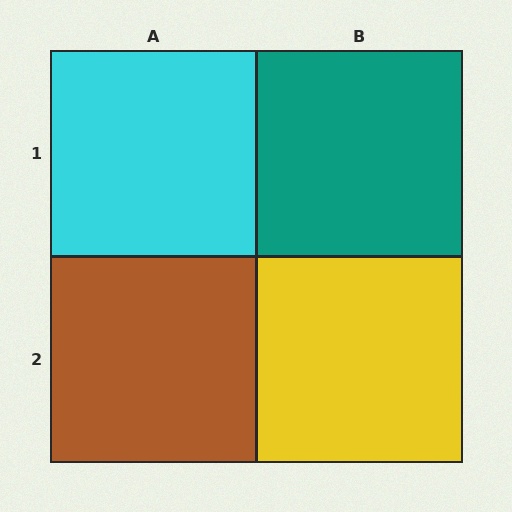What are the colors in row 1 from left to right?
Cyan, teal.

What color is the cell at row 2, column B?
Yellow.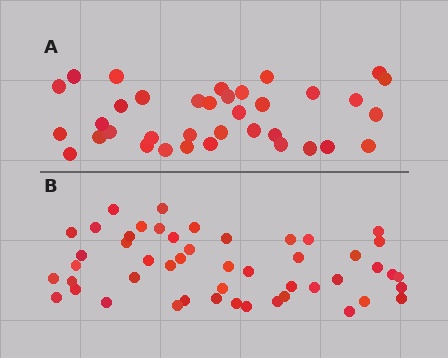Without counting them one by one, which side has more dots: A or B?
Region B (the bottom region) has more dots.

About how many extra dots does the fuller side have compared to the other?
Region B has approximately 15 more dots than region A.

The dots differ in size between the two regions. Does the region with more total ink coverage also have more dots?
No. Region A has more total ink coverage because its dots are larger, but region B actually contains more individual dots. Total area can be misleading — the number of items is what matters here.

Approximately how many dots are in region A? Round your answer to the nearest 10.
About 40 dots. (The exact count is 36, which rounds to 40.)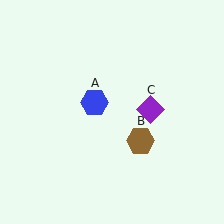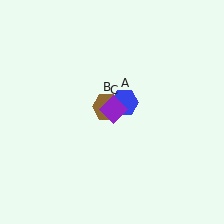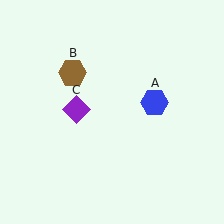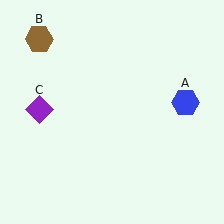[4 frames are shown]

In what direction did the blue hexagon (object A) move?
The blue hexagon (object A) moved right.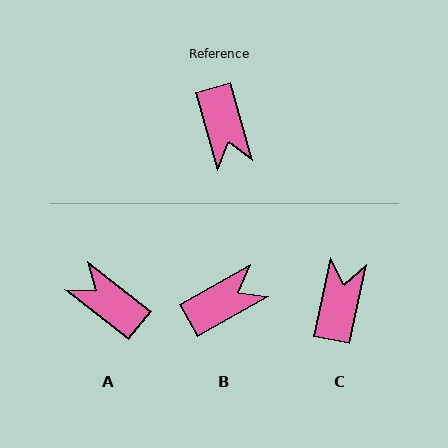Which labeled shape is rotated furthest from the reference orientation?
C, about 153 degrees away.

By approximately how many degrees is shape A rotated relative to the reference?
Approximately 144 degrees clockwise.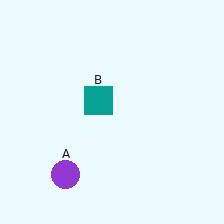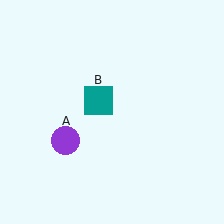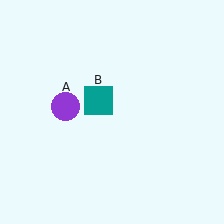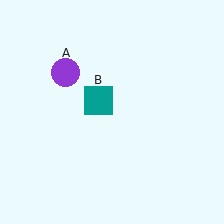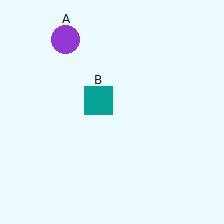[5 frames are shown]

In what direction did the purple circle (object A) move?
The purple circle (object A) moved up.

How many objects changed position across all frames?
1 object changed position: purple circle (object A).